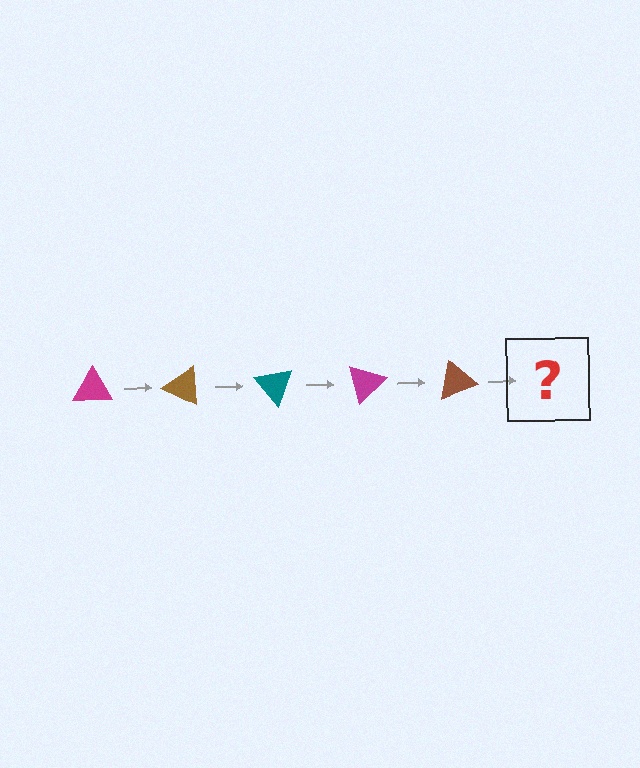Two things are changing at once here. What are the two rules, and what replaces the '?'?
The two rules are that it rotates 25 degrees each step and the color cycles through magenta, brown, and teal. The '?' should be a teal triangle, rotated 125 degrees from the start.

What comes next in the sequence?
The next element should be a teal triangle, rotated 125 degrees from the start.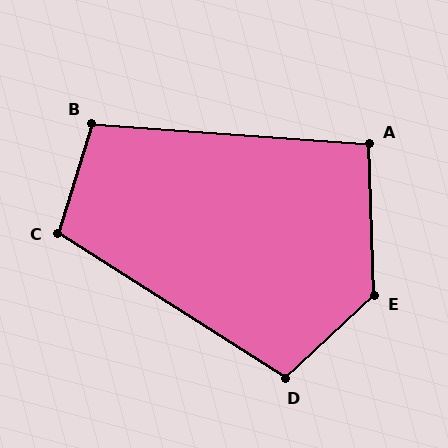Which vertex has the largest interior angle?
E, at approximately 131 degrees.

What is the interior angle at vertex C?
Approximately 106 degrees (obtuse).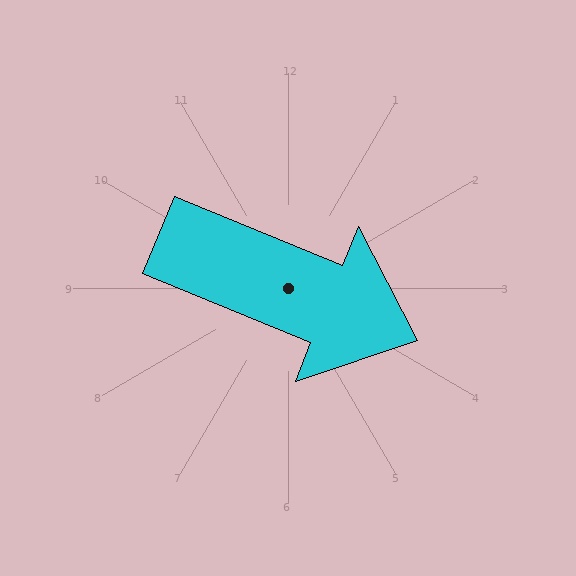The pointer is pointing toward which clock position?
Roughly 4 o'clock.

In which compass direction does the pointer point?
East.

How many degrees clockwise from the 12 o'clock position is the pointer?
Approximately 112 degrees.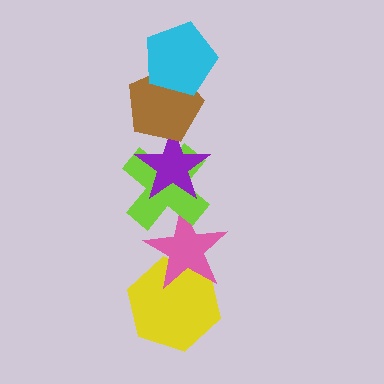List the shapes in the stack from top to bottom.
From top to bottom: the cyan pentagon, the brown pentagon, the purple star, the lime cross, the pink star, the yellow hexagon.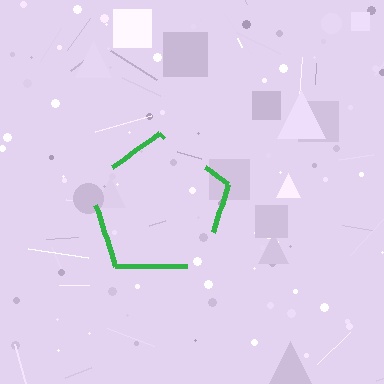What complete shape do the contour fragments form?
The contour fragments form a pentagon.